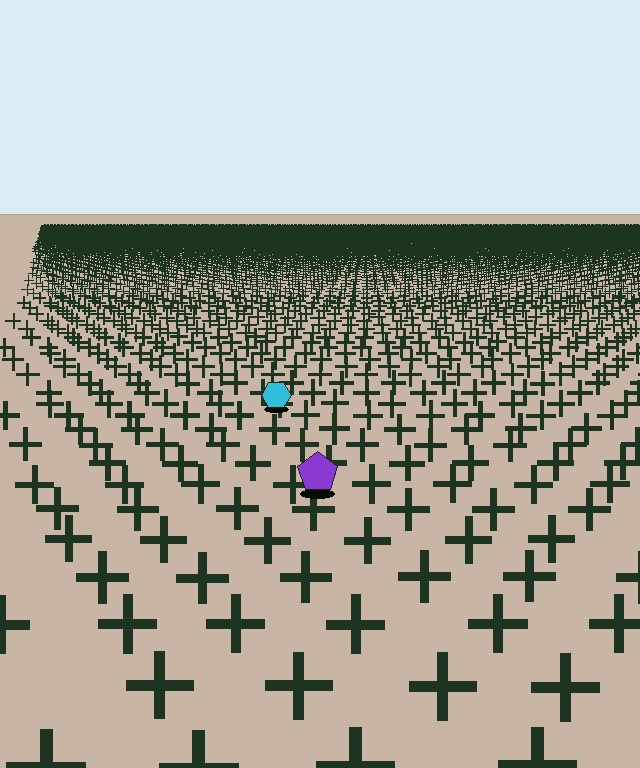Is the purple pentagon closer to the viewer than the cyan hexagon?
Yes. The purple pentagon is closer — you can tell from the texture gradient: the ground texture is coarser near it.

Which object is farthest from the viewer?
The cyan hexagon is farthest from the viewer. It appears smaller and the ground texture around it is denser.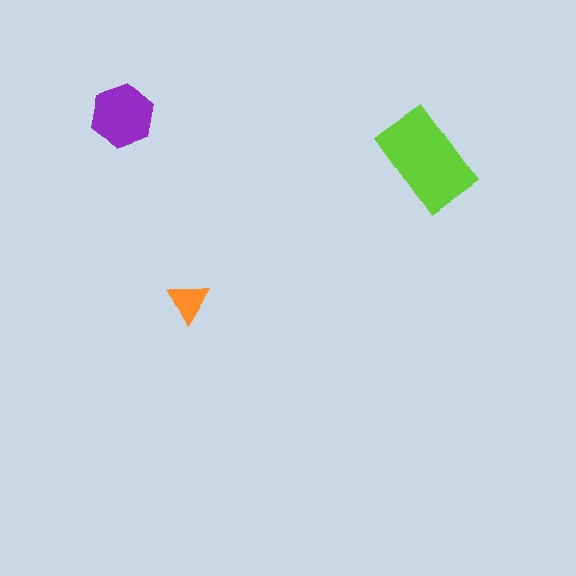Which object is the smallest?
The orange triangle.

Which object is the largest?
The lime rectangle.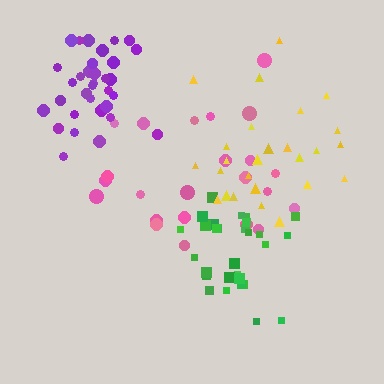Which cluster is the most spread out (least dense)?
Pink.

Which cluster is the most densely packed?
Purple.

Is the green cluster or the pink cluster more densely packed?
Green.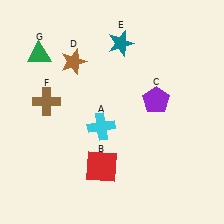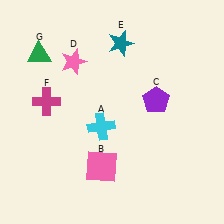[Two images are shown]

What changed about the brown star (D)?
In Image 1, D is brown. In Image 2, it changed to pink.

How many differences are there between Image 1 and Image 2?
There are 3 differences between the two images.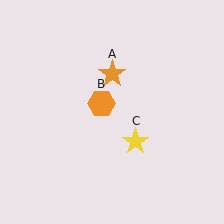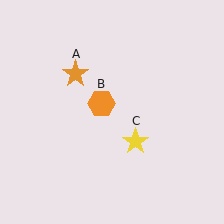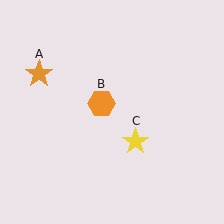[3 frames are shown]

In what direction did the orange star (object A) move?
The orange star (object A) moved left.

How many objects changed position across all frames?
1 object changed position: orange star (object A).